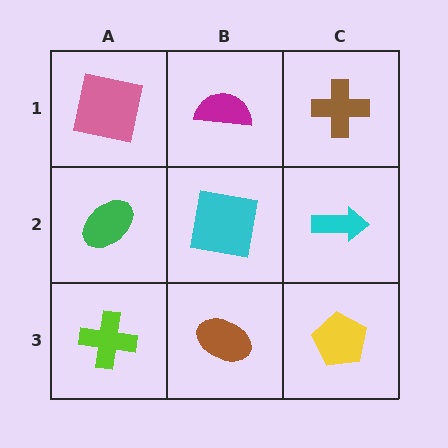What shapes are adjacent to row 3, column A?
A green ellipse (row 2, column A), a brown ellipse (row 3, column B).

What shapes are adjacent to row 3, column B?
A cyan square (row 2, column B), a lime cross (row 3, column A), a yellow pentagon (row 3, column C).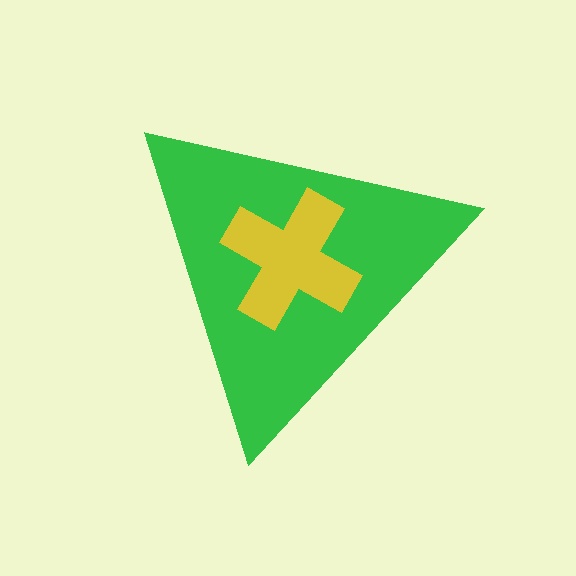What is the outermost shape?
The green triangle.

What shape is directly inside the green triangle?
The yellow cross.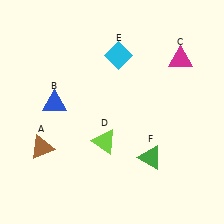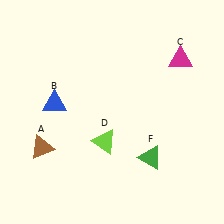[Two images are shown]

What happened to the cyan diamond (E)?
The cyan diamond (E) was removed in Image 2. It was in the top-right area of Image 1.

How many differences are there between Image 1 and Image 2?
There is 1 difference between the two images.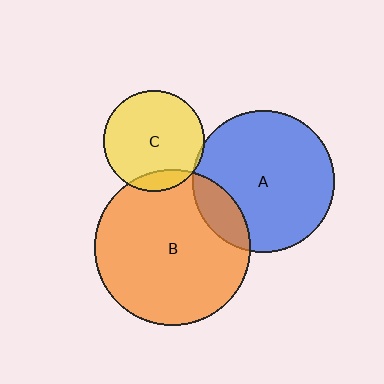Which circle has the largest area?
Circle B (orange).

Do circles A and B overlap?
Yes.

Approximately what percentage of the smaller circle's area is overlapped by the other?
Approximately 15%.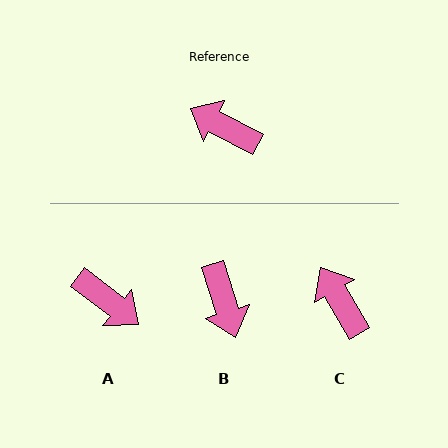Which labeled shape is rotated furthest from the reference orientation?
A, about 170 degrees away.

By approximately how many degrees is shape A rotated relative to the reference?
Approximately 170 degrees counter-clockwise.